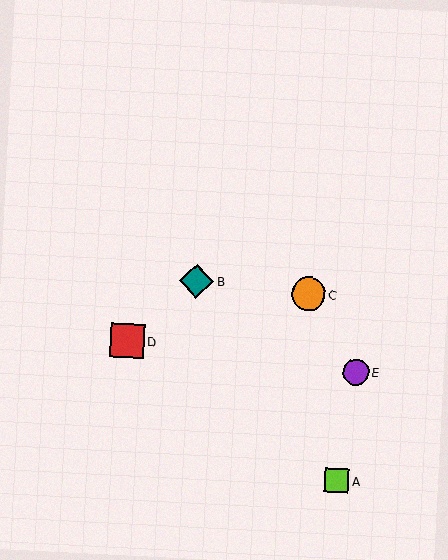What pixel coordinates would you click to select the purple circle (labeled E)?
Click at (356, 372) to select the purple circle E.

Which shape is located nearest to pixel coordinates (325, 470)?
The lime square (labeled A) at (337, 480) is nearest to that location.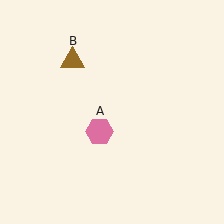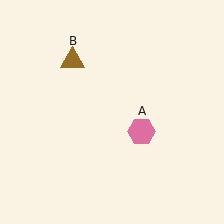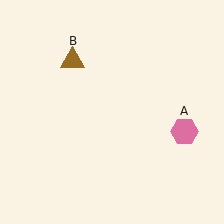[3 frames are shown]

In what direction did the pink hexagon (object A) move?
The pink hexagon (object A) moved right.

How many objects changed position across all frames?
1 object changed position: pink hexagon (object A).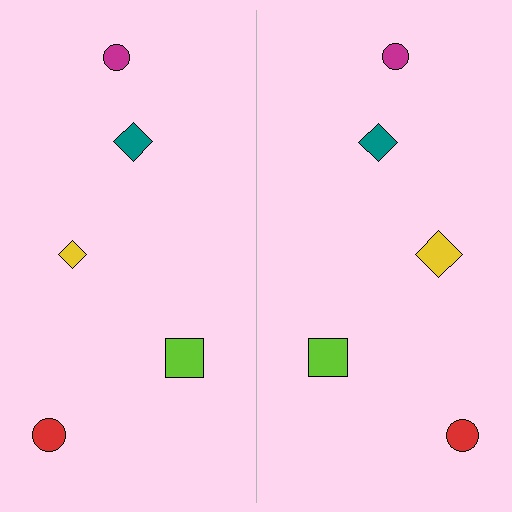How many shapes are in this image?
There are 10 shapes in this image.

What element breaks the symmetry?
The yellow diamond on the right side has a different size than its mirror counterpart.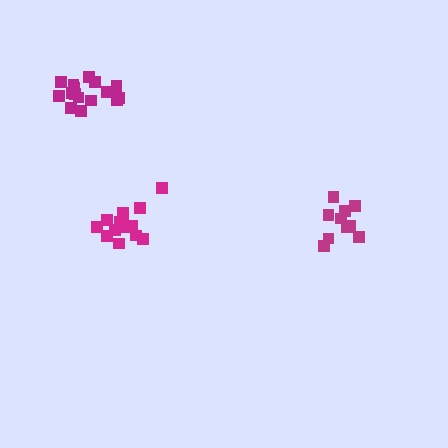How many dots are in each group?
Group 1: 14 dots, Group 2: 16 dots, Group 3: 10 dots (40 total).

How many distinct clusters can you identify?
There are 3 distinct clusters.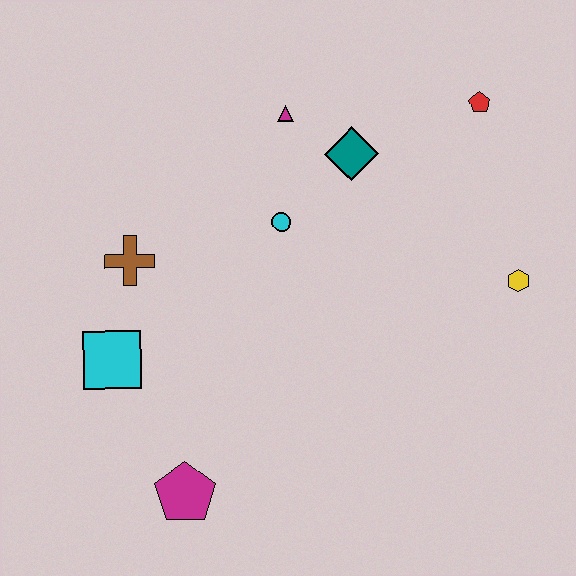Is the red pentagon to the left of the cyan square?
No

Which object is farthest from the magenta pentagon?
The red pentagon is farthest from the magenta pentagon.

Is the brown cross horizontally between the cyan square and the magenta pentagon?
Yes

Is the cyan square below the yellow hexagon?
Yes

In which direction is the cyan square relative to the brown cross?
The cyan square is below the brown cross.